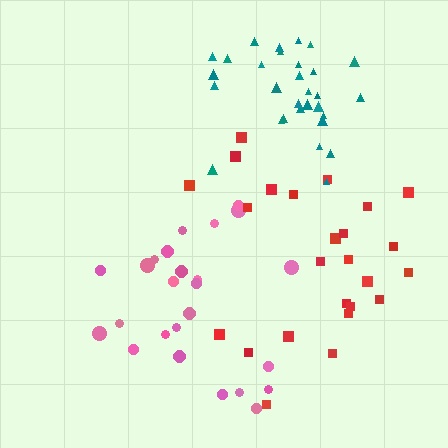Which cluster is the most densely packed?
Teal.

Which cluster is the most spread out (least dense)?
Red.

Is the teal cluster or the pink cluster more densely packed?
Teal.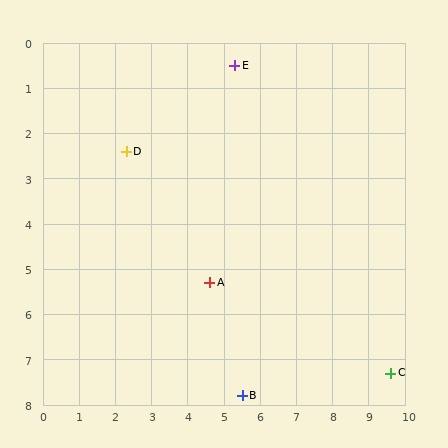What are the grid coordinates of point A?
Point A is at approximately (4.6, 5.3).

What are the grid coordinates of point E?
Point E is at approximately (5.3, 0.5).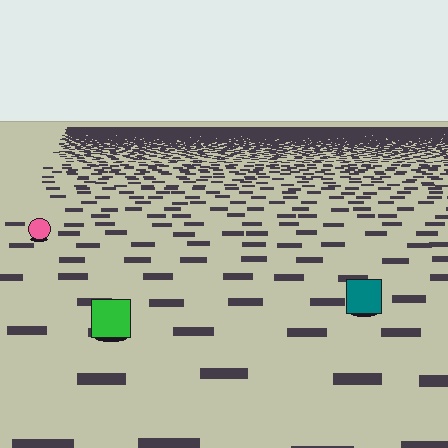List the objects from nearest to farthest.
From nearest to farthest: the green square, the teal square, the pink circle.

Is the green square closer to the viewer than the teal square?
Yes. The green square is closer — you can tell from the texture gradient: the ground texture is coarser near it.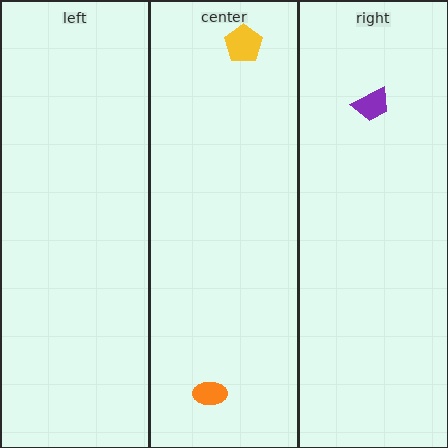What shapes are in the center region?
The orange ellipse, the yellow pentagon.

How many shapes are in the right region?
1.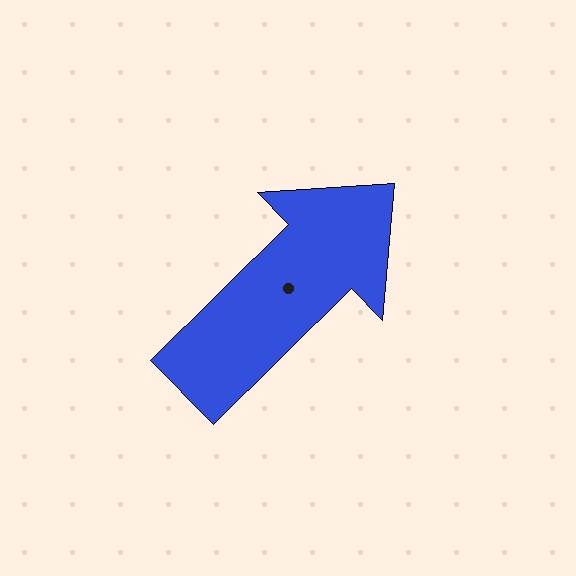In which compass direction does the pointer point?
Northeast.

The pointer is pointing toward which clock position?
Roughly 2 o'clock.